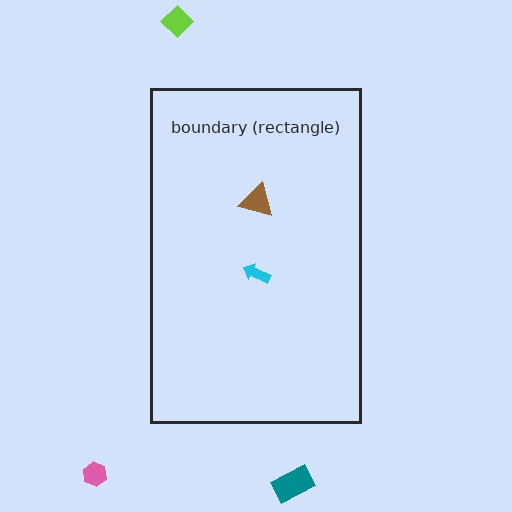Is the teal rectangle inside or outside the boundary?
Outside.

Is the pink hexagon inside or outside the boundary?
Outside.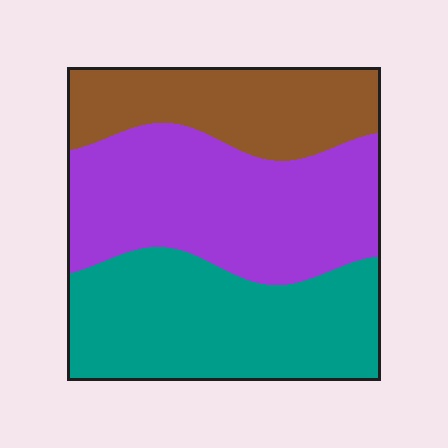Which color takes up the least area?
Brown, at roughly 25%.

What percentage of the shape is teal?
Teal covers 37% of the shape.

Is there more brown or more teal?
Teal.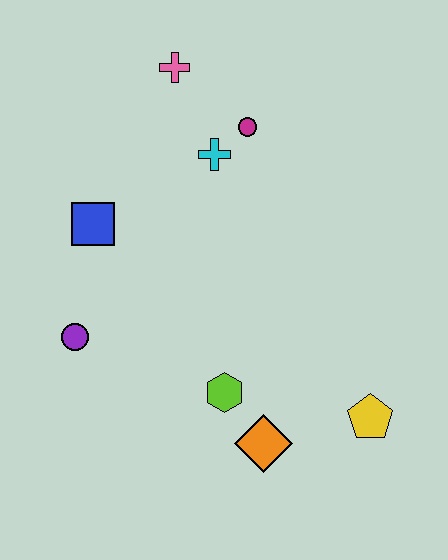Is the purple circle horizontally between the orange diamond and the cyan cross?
No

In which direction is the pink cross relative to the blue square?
The pink cross is above the blue square.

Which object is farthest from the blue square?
The yellow pentagon is farthest from the blue square.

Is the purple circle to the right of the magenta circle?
No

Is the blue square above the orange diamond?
Yes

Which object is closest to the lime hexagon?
The orange diamond is closest to the lime hexagon.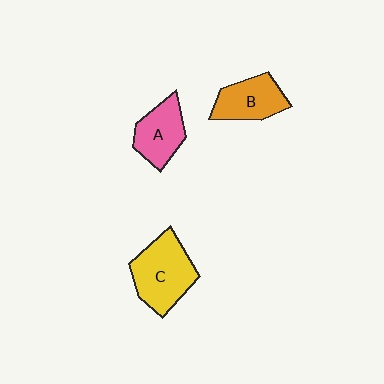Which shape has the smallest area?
Shape A (pink).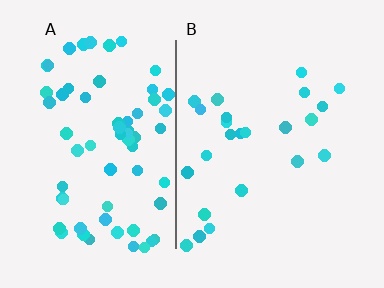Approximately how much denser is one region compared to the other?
Approximately 2.9× — region A over region B.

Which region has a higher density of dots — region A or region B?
A (the left).